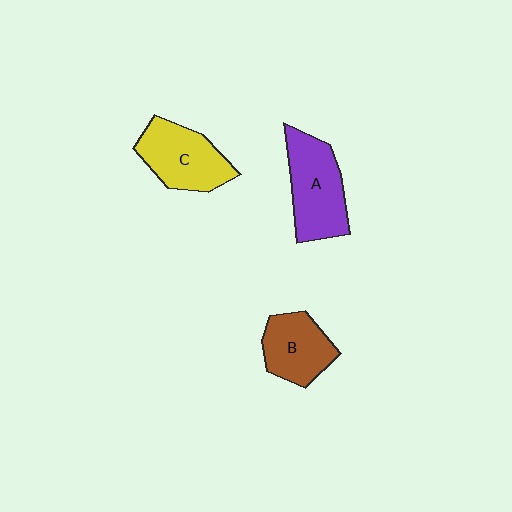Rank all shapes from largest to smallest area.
From largest to smallest: A (purple), C (yellow), B (brown).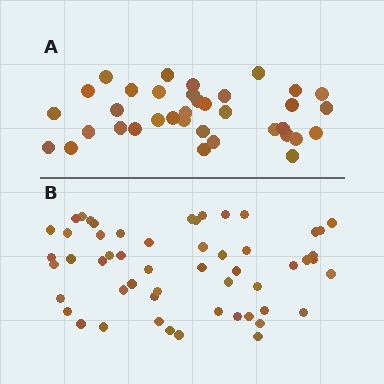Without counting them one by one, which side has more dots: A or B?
Region B (the bottom region) has more dots.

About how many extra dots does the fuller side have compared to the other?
Region B has approximately 20 more dots than region A.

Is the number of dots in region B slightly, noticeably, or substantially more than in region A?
Region B has substantially more. The ratio is roughly 1.5 to 1.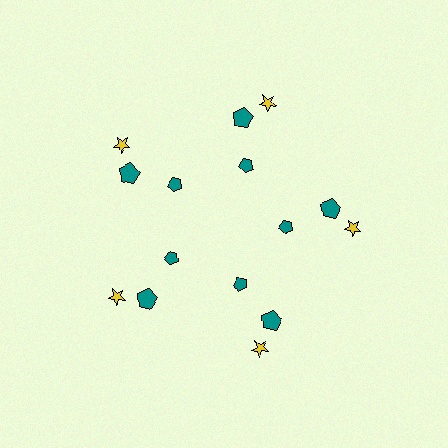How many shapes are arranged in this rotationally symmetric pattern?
There are 15 shapes, arranged in 5 groups of 3.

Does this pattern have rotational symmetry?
Yes, this pattern has 5-fold rotational symmetry. It looks the same after rotating 72 degrees around the center.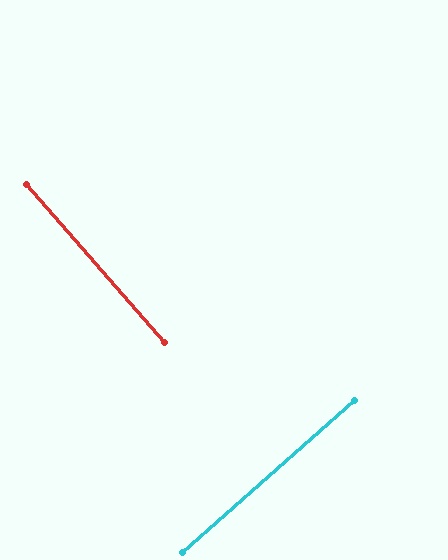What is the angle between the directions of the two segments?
Approximately 90 degrees.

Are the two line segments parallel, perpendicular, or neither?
Perpendicular — they meet at approximately 90°.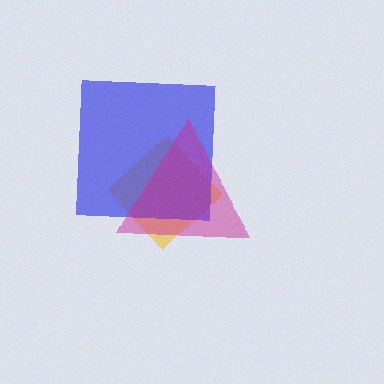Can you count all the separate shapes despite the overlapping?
Yes, there are 3 separate shapes.